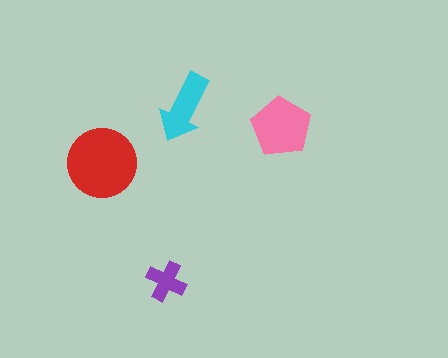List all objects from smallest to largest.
The purple cross, the cyan arrow, the pink pentagon, the red circle.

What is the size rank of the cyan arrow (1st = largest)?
3rd.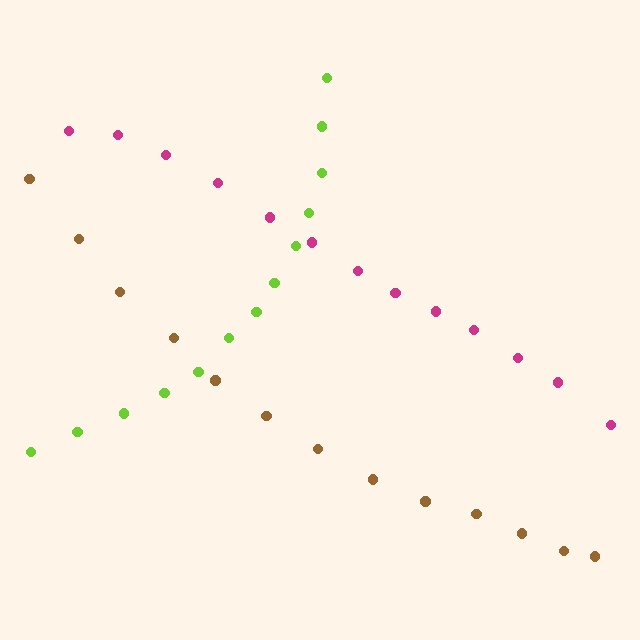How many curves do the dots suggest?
There are 3 distinct paths.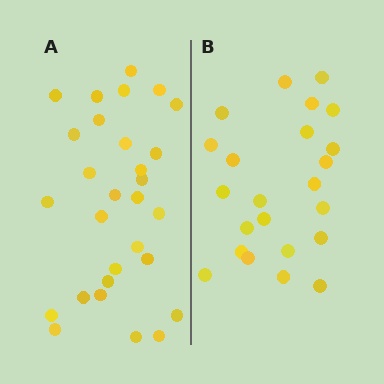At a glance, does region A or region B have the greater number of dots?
Region A (the left region) has more dots.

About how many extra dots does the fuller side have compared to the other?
Region A has about 6 more dots than region B.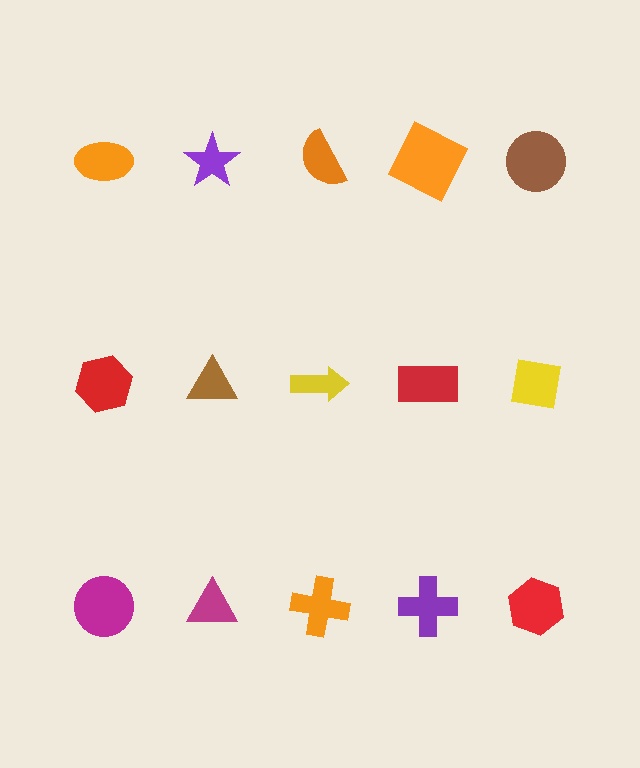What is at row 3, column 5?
A red hexagon.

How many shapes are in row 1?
5 shapes.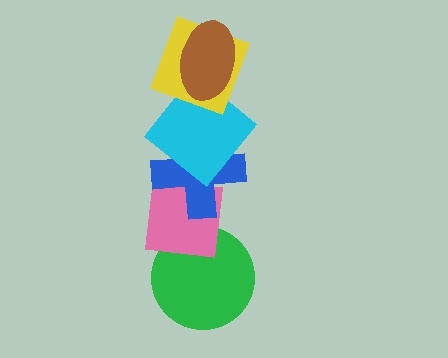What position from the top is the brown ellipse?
The brown ellipse is 1st from the top.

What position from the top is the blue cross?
The blue cross is 4th from the top.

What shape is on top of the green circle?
The pink square is on top of the green circle.